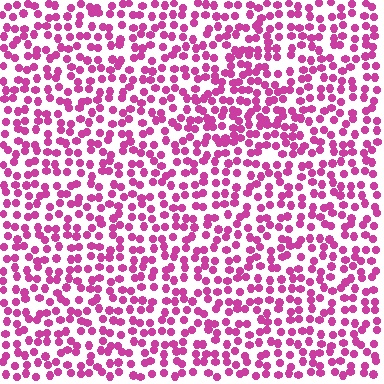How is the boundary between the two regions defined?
The boundary is defined by a change in element density (approximately 1.5x ratio). All elements are the same color, size, and shape.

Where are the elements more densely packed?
The elements are more densely packed inside the triangle boundary.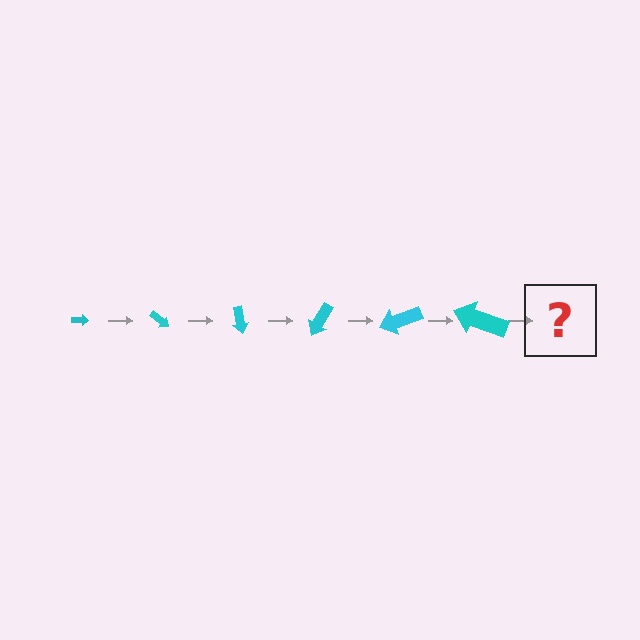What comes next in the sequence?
The next element should be an arrow, larger than the previous one and rotated 240 degrees from the start.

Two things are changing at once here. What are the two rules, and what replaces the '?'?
The two rules are that the arrow grows larger each step and it rotates 40 degrees each step. The '?' should be an arrow, larger than the previous one and rotated 240 degrees from the start.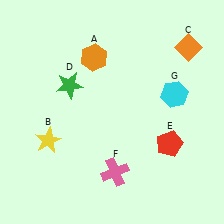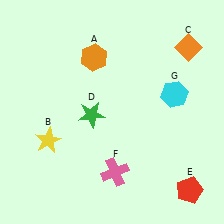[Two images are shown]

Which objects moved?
The objects that moved are: the green star (D), the red pentagon (E).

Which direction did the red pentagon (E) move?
The red pentagon (E) moved down.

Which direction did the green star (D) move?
The green star (D) moved down.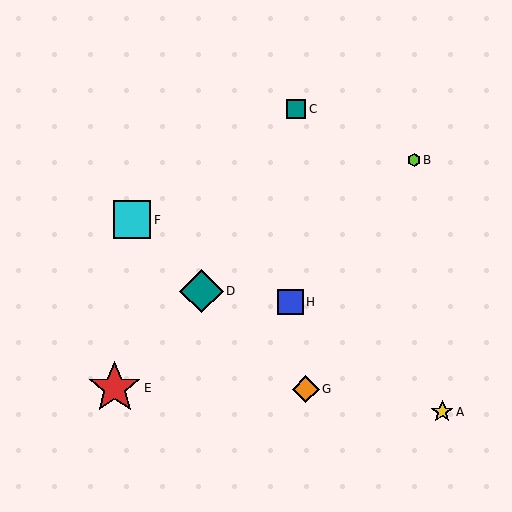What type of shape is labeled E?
Shape E is a red star.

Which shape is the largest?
The red star (labeled E) is the largest.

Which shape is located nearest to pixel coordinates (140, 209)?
The cyan square (labeled F) at (132, 220) is nearest to that location.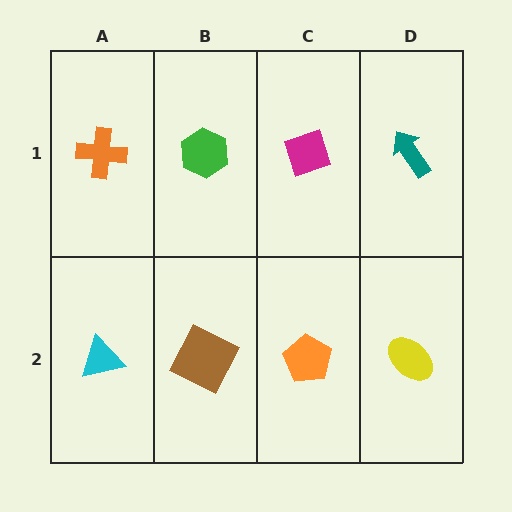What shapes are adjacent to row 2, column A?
An orange cross (row 1, column A), a brown square (row 2, column B).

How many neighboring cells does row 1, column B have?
3.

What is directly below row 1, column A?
A cyan triangle.